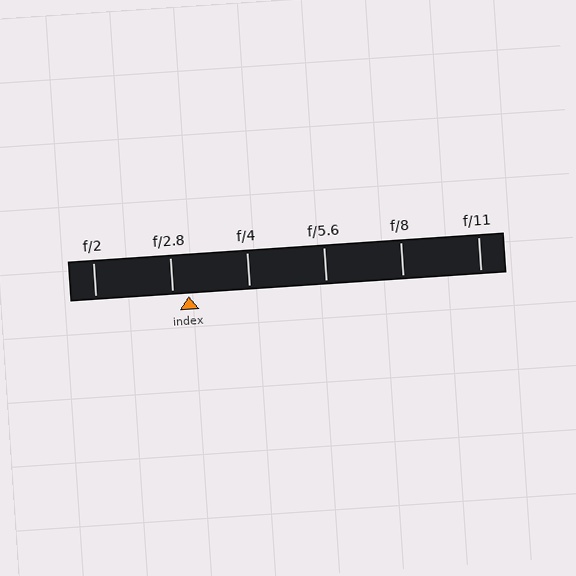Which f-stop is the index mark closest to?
The index mark is closest to f/2.8.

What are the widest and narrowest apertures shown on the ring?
The widest aperture shown is f/2 and the narrowest is f/11.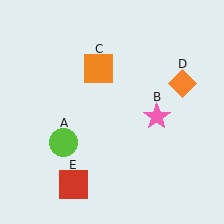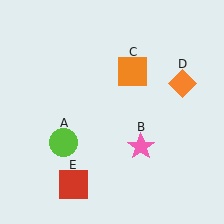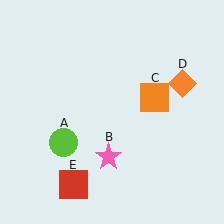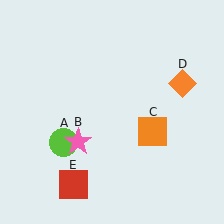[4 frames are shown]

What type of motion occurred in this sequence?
The pink star (object B), orange square (object C) rotated clockwise around the center of the scene.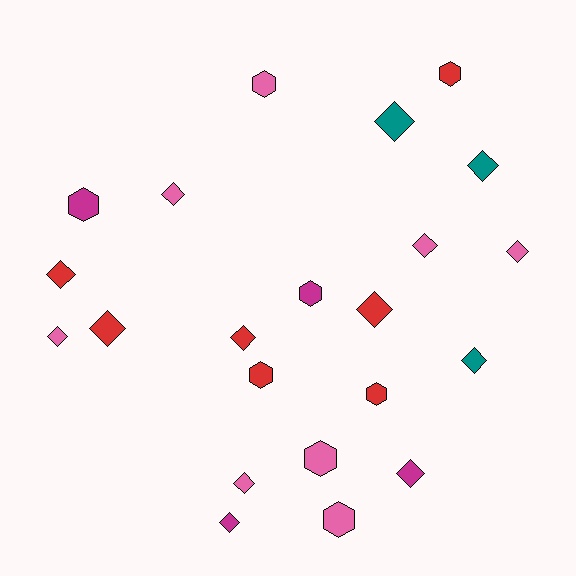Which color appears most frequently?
Pink, with 8 objects.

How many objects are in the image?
There are 22 objects.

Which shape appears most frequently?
Diamond, with 14 objects.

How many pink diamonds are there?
There are 5 pink diamonds.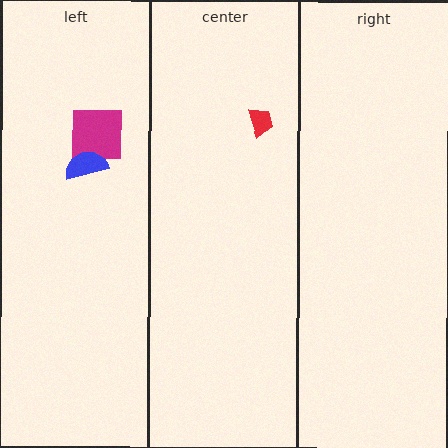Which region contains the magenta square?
The left region.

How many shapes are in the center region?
1.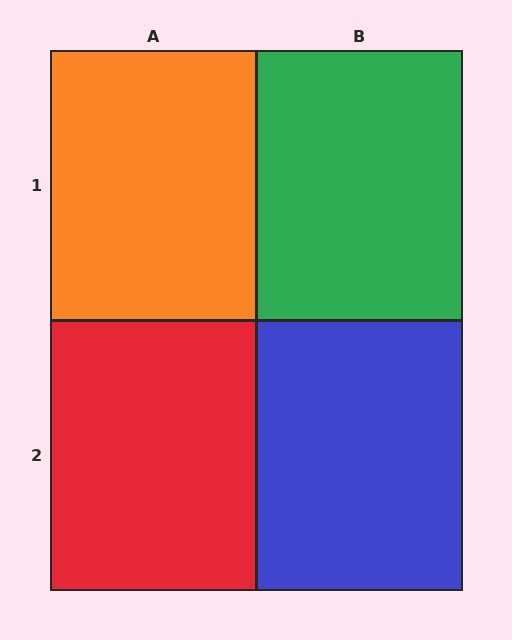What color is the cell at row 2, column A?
Red.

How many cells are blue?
1 cell is blue.